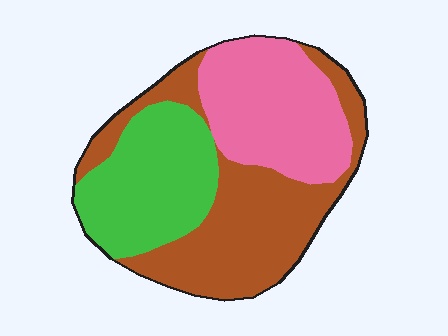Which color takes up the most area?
Brown, at roughly 40%.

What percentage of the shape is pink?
Pink takes up between a quarter and a half of the shape.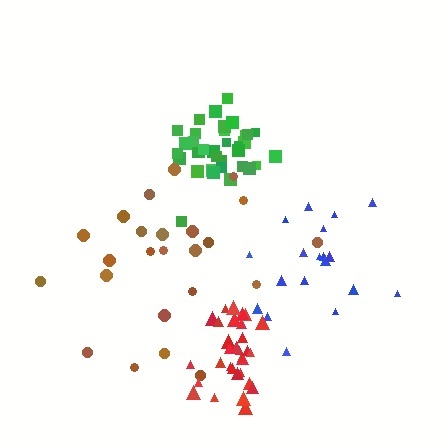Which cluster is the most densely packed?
Green.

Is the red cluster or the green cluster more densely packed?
Green.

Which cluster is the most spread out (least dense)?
Brown.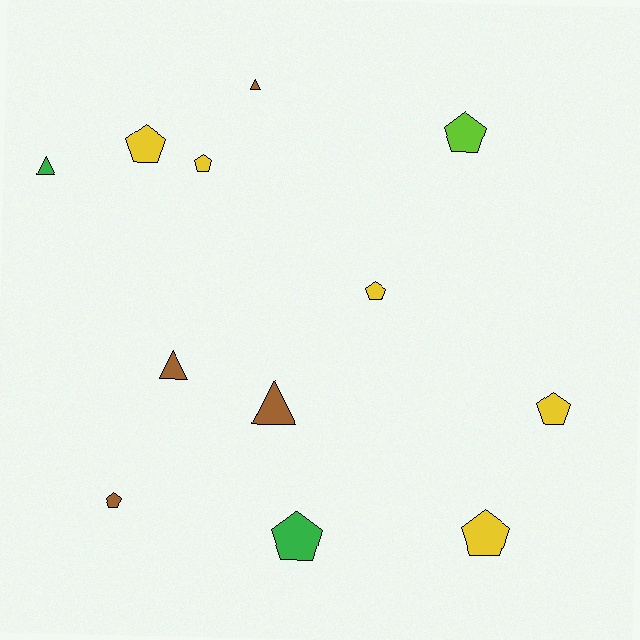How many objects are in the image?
There are 12 objects.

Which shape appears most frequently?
Pentagon, with 8 objects.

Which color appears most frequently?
Yellow, with 5 objects.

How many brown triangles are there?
There are 3 brown triangles.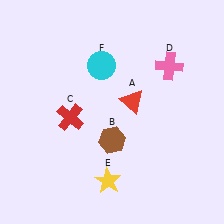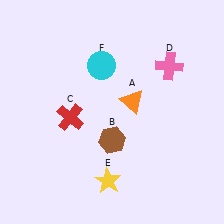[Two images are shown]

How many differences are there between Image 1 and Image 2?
There is 1 difference between the two images.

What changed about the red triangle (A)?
In Image 1, A is red. In Image 2, it changed to orange.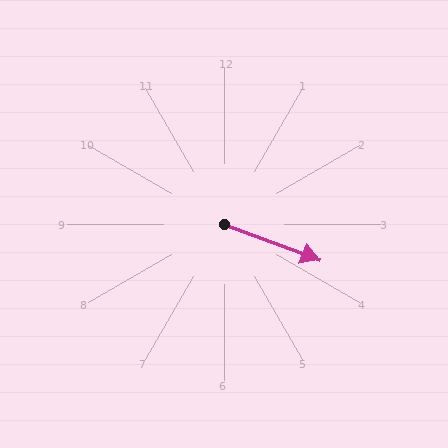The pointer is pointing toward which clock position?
Roughly 4 o'clock.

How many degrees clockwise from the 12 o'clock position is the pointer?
Approximately 111 degrees.